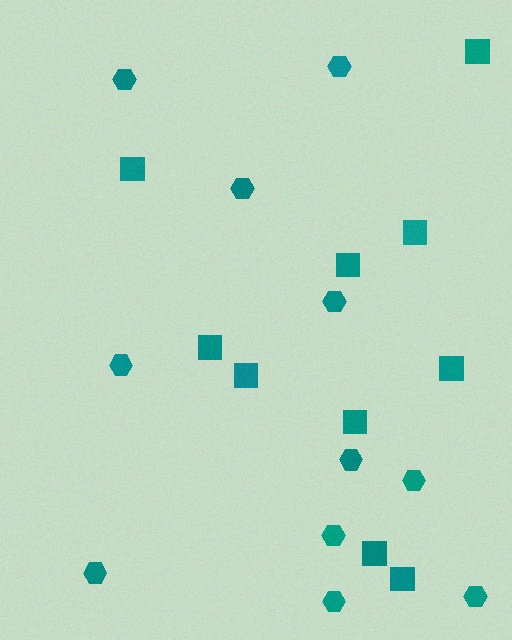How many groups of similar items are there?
There are 2 groups: one group of squares (10) and one group of hexagons (11).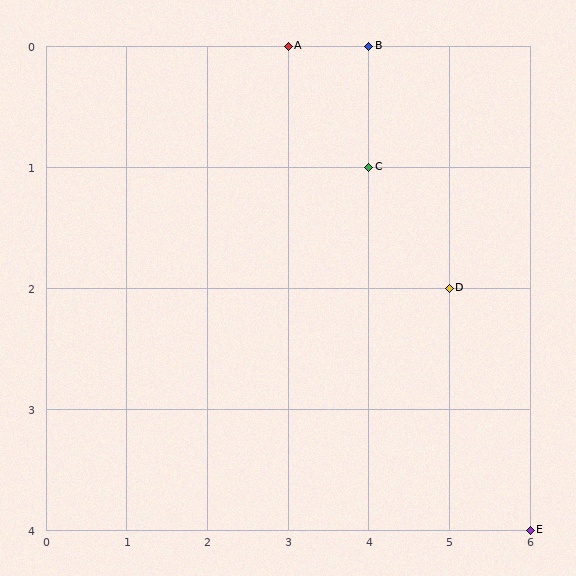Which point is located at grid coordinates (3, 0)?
Point A is at (3, 0).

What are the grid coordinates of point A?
Point A is at grid coordinates (3, 0).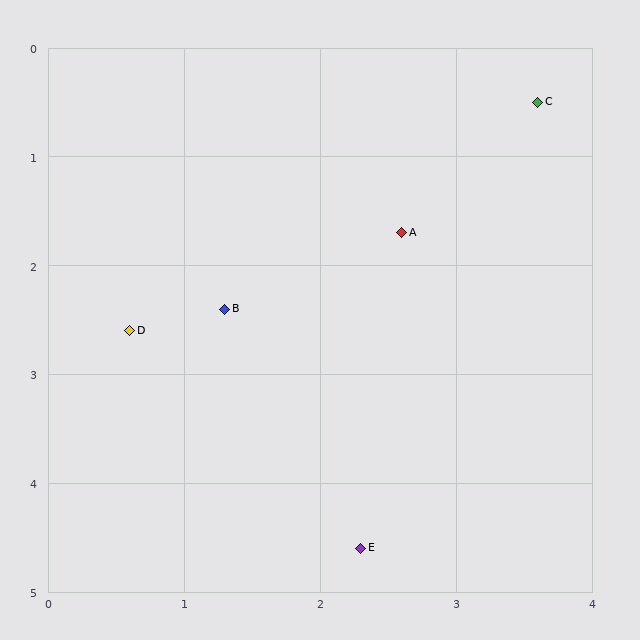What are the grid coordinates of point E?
Point E is at approximately (2.3, 4.6).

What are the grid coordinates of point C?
Point C is at approximately (3.6, 0.5).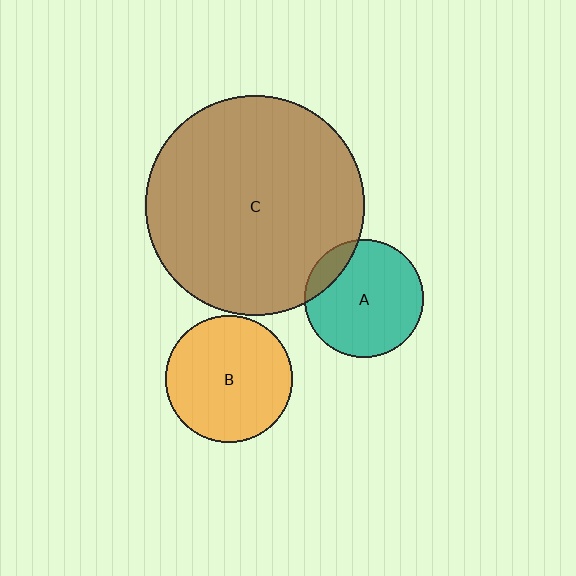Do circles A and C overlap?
Yes.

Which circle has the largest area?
Circle C (brown).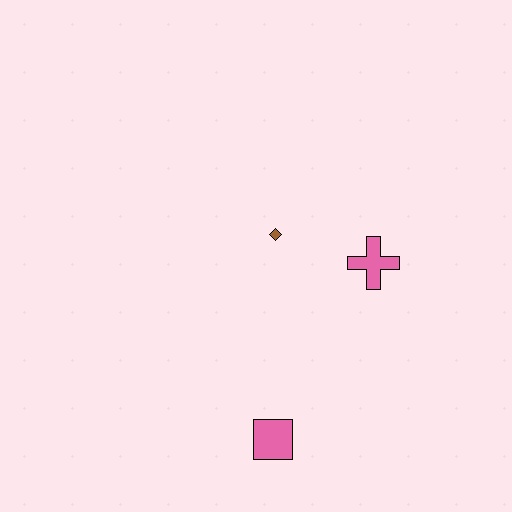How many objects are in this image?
There are 3 objects.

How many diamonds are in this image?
There is 1 diamond.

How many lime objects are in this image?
There are no lime objects.